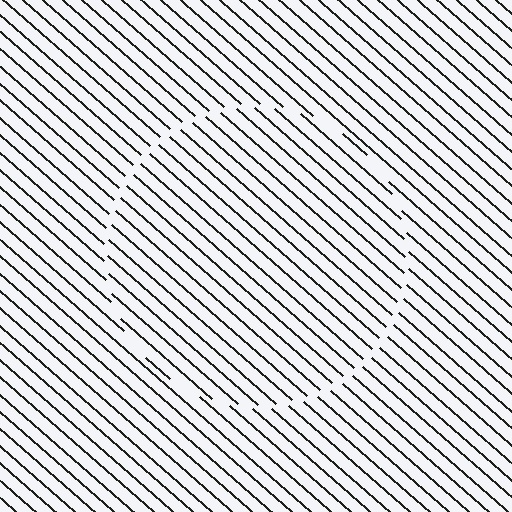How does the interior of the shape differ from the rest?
The interior of the shape contains the same grating, shifted by half a period — the contour is defined by the phase discontinuity where line-ends from the inner and outer gratings abut.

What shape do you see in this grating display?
An illusory circle. The interior of the shape contains the same grating, shifted by half a period — the contour is defined by the phase discontinuity where line-ends from the inner and outer gratings abut.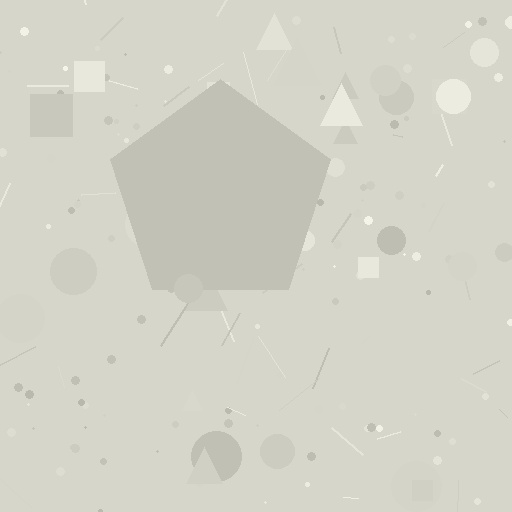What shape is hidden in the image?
A pentagon is hidden in the image.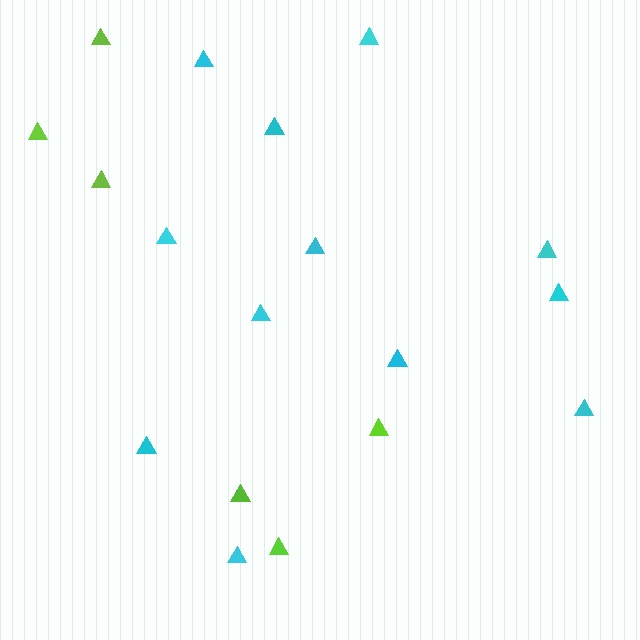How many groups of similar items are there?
There are 2 groups: one group of cyan triangles (12) and one group of lime triangles (6).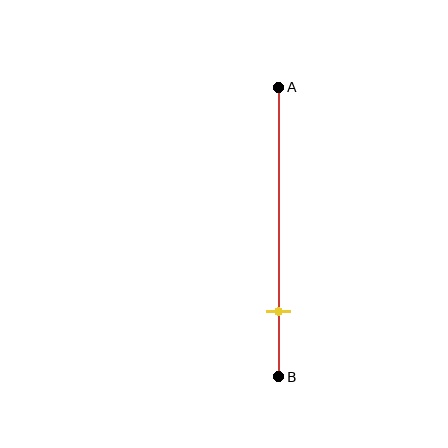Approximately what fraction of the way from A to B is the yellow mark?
The yellow mark is approximately 75% of the way from A to B.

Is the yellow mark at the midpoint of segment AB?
No, the mark is at about 75% from A, not at the 50% midpoint.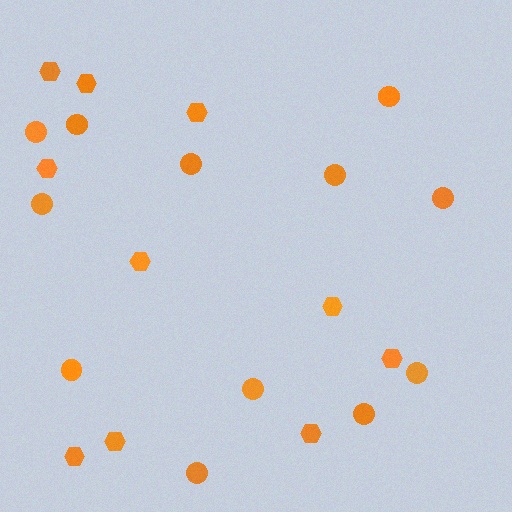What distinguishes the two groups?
There are 2 groups: one group of hexagons (10) and one group of circles (12).